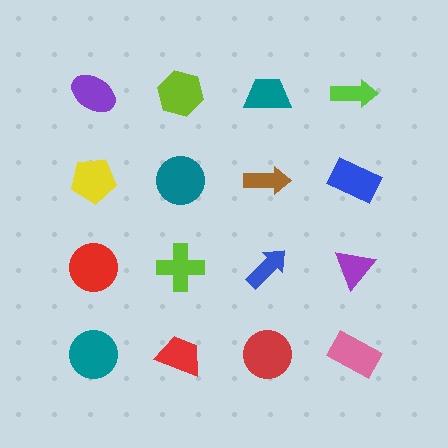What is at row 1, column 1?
A purple ellipse.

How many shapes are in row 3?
4 shapes.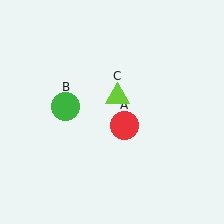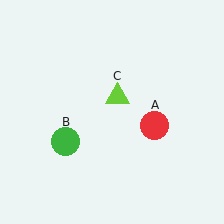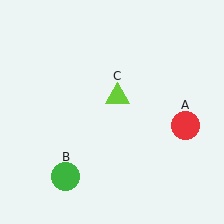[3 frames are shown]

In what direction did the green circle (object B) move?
The green circle (object B) moved down.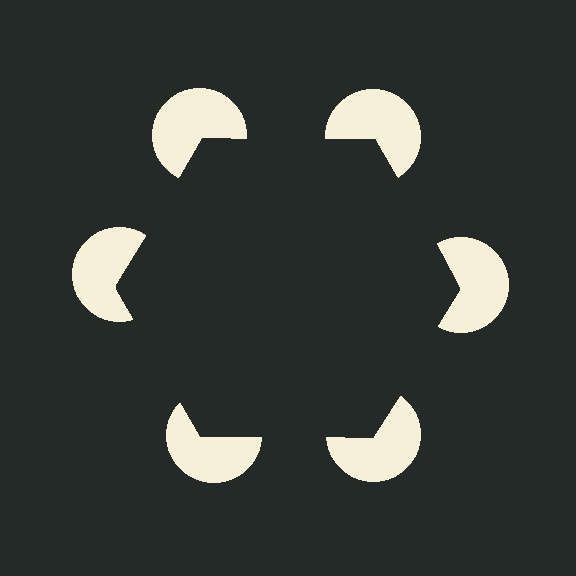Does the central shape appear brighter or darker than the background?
It typically appears slightly darker than the background, even though no actual brightness change is drawn.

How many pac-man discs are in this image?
There are 6 — one at each vertex of the illusory hexagon.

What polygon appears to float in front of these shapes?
An illusory hexagon — its edges are inferred from the aligned wedge cuts in the pac-man discs, not physically drawn.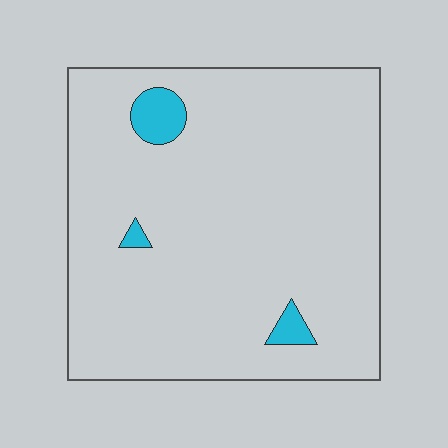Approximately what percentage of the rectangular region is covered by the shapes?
Approximately 5%.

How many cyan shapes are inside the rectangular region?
3.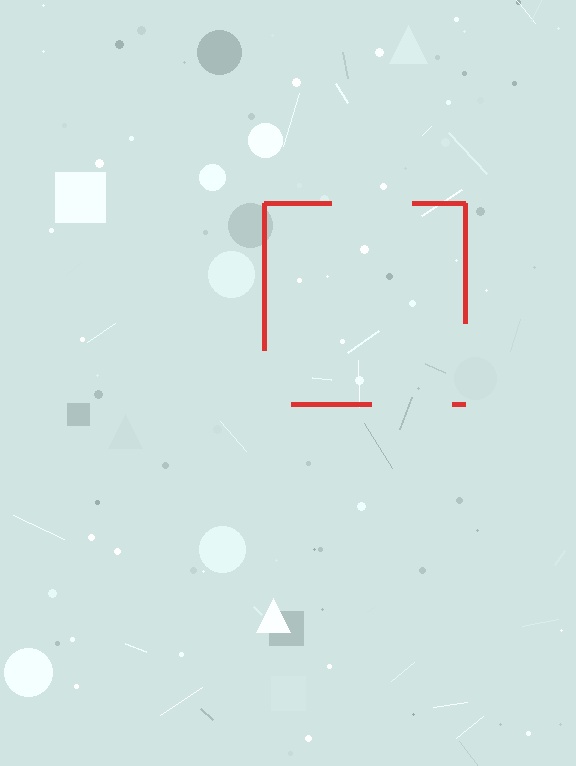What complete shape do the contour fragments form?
The contour fragments form a square.